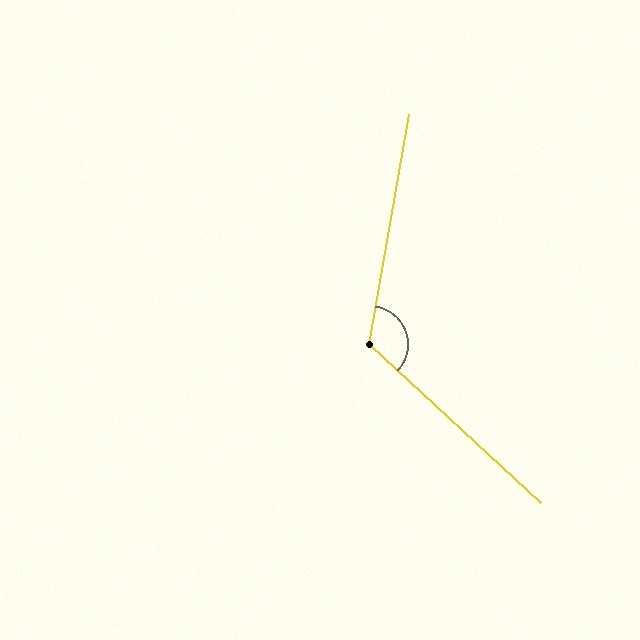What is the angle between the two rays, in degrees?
Approximately 123 degrees.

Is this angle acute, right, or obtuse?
It is obtuse.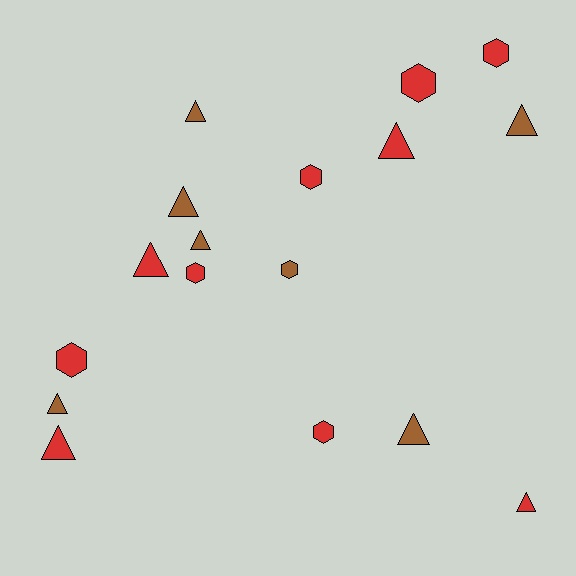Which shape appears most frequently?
Triangle, with 10 objects.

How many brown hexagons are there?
There is 1 brown hexagon.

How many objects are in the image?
There are 17 objects.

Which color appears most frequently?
Red, with 10 objects.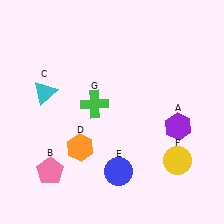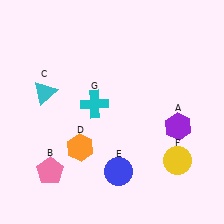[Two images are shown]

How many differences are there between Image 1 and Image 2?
There is 1 difference between the two images.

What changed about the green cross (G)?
In Image 1, G is green. In Image 2, it changed to cyan.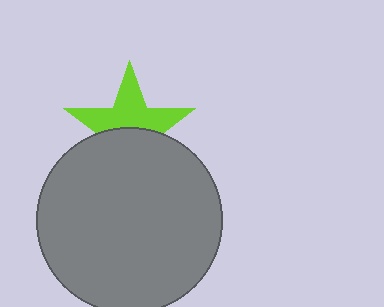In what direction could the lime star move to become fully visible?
The lime star could move up. That would shift it out from behind the gray circle entirely.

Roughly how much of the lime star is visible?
About half of it is visible (roughly 54%).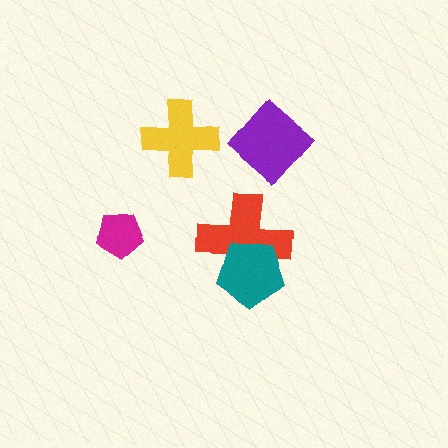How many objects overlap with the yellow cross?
0 objects overlap with the yellow cross.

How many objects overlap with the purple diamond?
0 objects overlap with the purple diamond.